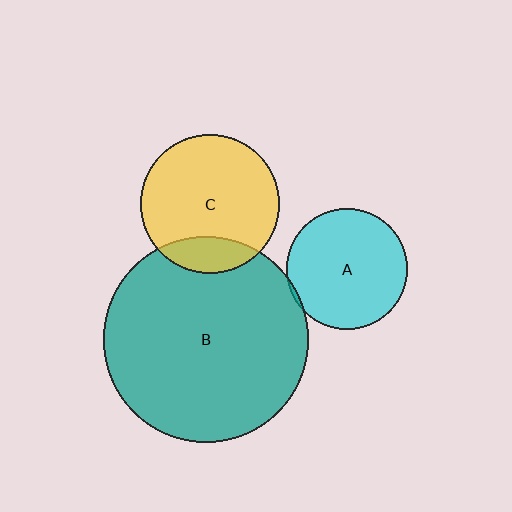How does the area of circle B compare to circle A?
Approximately 2.9 times.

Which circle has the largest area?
Circle B (teal).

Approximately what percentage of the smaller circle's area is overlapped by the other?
Approximately 5%.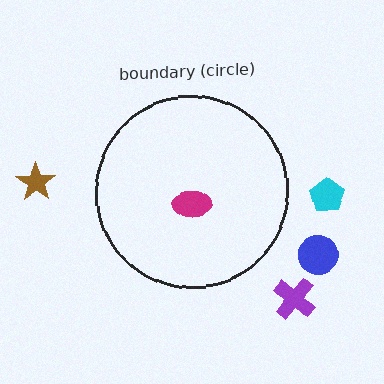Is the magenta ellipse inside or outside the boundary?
Inside.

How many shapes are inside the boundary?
1 inside, 4 outside.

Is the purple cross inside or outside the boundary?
Outside.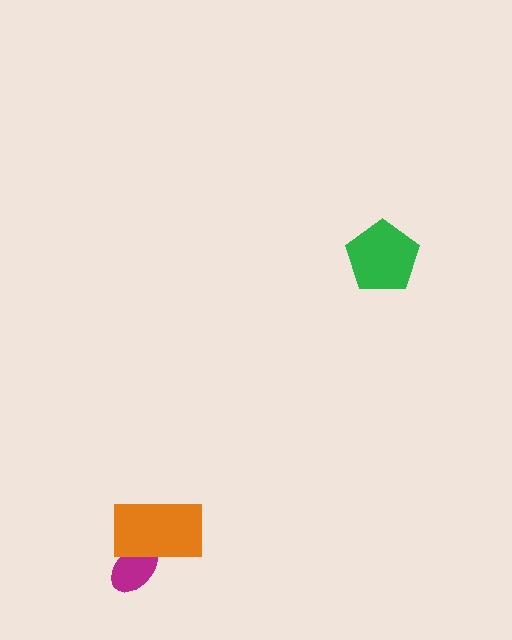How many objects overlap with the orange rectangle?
1 object overlaps with the orange rectangle.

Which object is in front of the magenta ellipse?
The orange rectangle is in front of the magenta ellipse.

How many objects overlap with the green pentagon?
0 objects overlap with the green pentagon.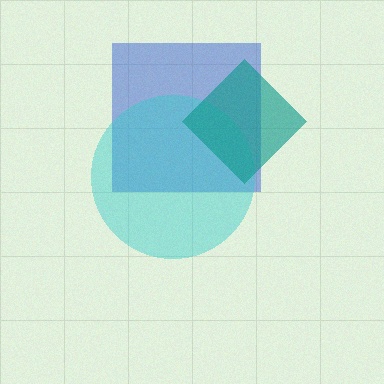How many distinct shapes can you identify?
There are 3 distinct shapes: a blue square, a cyan circle, a teal diamond.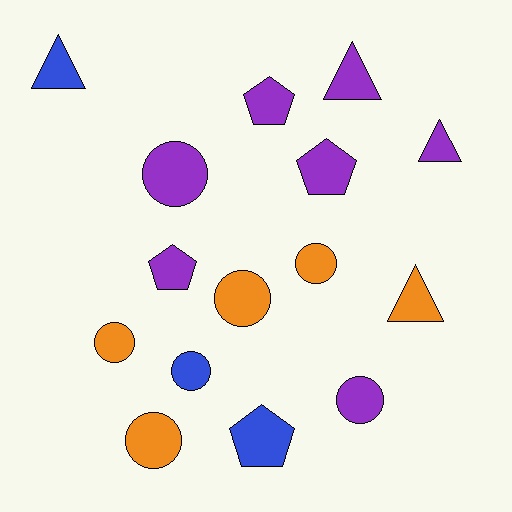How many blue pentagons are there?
There is 1 blue pentagon.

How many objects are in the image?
There are 15 objects.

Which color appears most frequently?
Purple, with 7 objects.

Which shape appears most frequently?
Circle, with 7 objects.